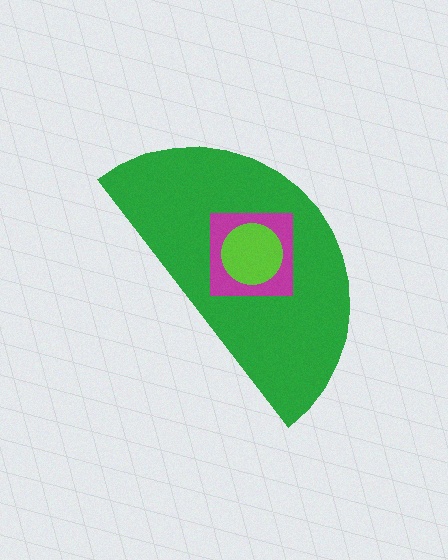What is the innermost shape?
The lime circle.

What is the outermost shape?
The green semicircle.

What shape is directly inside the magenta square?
The lime circle.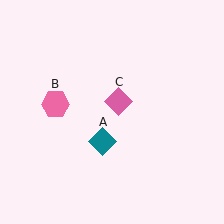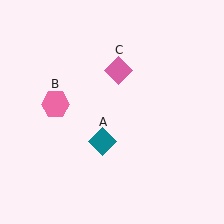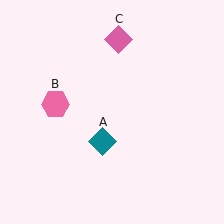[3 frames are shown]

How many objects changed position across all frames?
1 object changed position: pink diamond (object C).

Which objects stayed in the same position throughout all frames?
Teal diamond (object A) and pink hexagon (object B) remained stationary.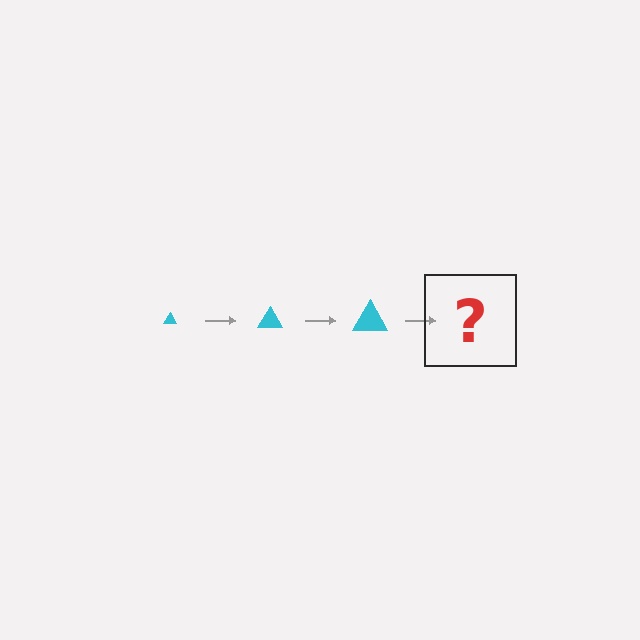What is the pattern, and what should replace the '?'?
The pattern is that the triangle gets progressively larger each step. The '?' should be a cyan triangle, larger than the previous one.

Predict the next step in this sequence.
The next step is a cyan triangle, larger than the previous one.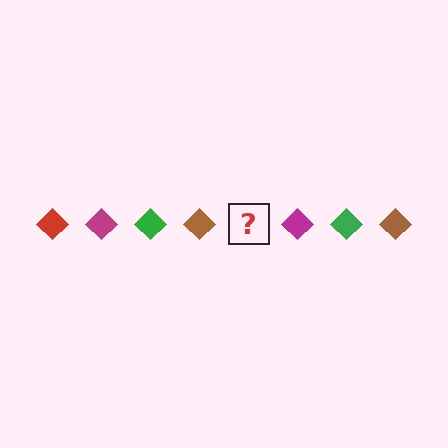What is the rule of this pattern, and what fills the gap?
The rule is that the pattern cycles through red, magenta, green, brown diamonds. The gap should be filled with a red diamond.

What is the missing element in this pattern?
The missing element is a red diamond.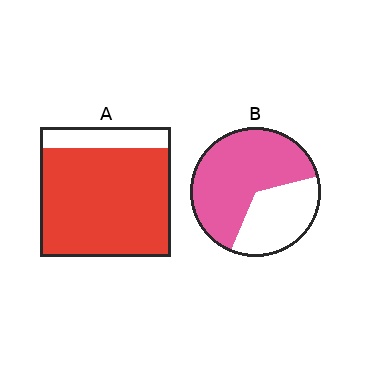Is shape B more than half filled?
Yes.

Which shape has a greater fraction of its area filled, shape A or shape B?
Shape A.